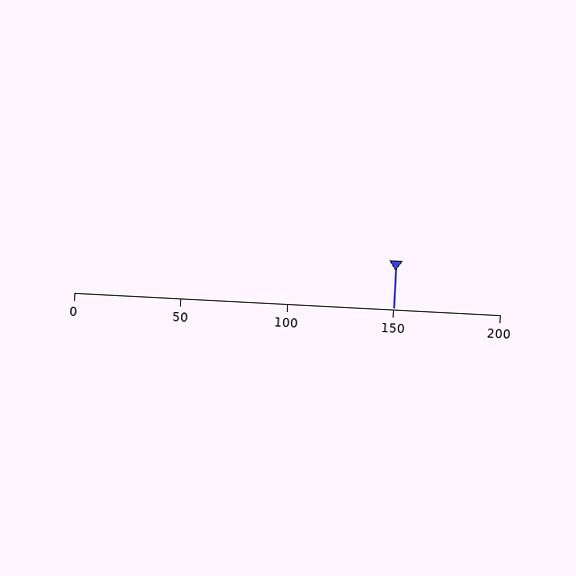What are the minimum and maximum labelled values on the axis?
The axis runs from 0 to 200.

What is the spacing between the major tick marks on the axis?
The major ticks are spaced 50 apart.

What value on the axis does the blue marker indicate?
The marker indicates approximately 150.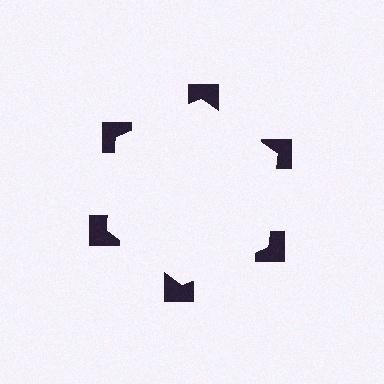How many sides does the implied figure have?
6 sides.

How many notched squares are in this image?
There are 6 — one at each vertex of the illusory hexagon.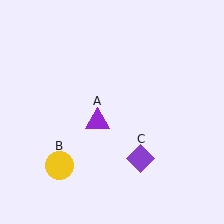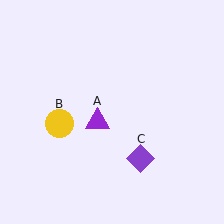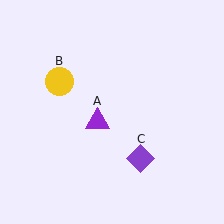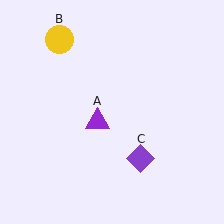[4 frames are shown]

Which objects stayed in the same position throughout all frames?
Purple triangle (object A) and purple diamond (object C) remained stationary.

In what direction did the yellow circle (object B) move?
The yellow circle (object B) moved up.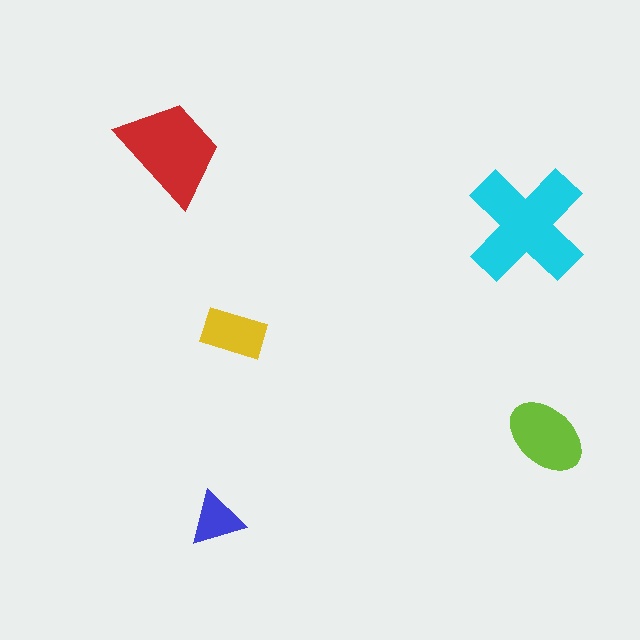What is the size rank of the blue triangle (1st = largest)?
5th.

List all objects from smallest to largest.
The blue triangle, the yellow rectangle, the lime ellipse, the red trapezoid, the cyan cross.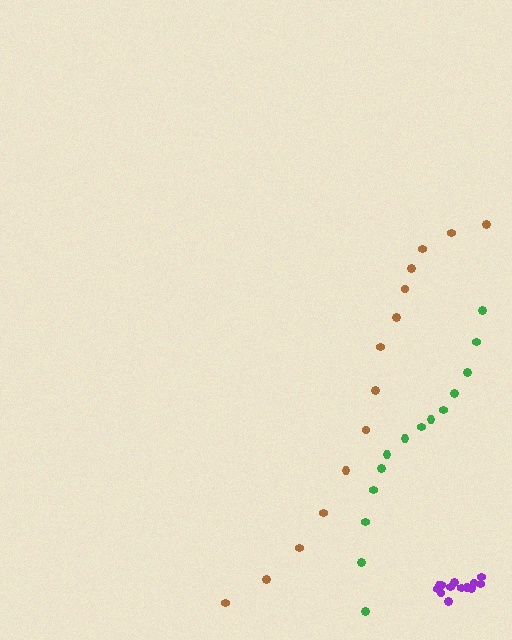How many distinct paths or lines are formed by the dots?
There are 3 distinct paths.